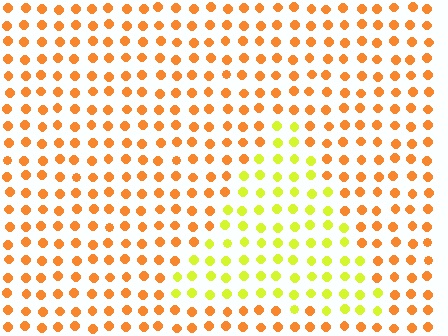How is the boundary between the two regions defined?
The boundary is defined purely by a slight shift in hue (about 44 degrees). Spacing, size, and orientation are identical on both sides.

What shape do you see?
I see a triangle.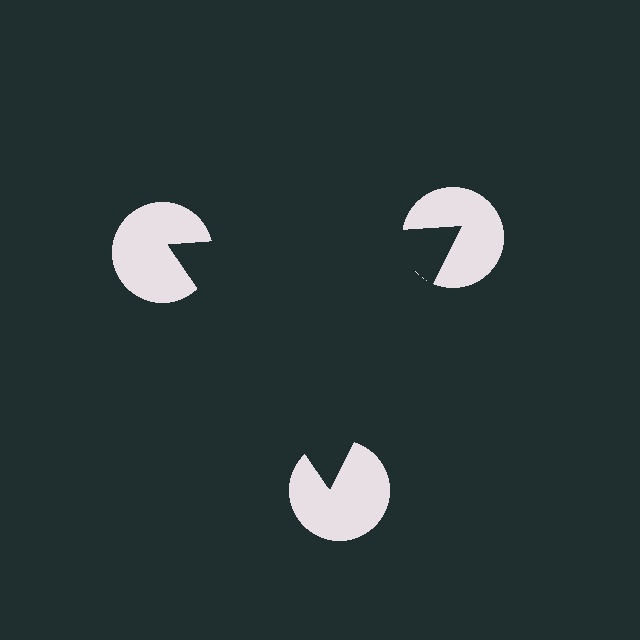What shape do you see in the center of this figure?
An illusory triangle — its edges are inferred from the aligned wedge cuts in the pac-man discs, not physically drawn.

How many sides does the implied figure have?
3 sides.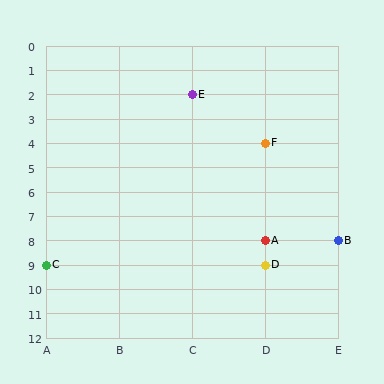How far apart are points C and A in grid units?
Points C and A are 3 columns and 1 row apart (about 3.2 grid units diagonally).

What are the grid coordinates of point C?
Point C is at grid coordinates (A, 9).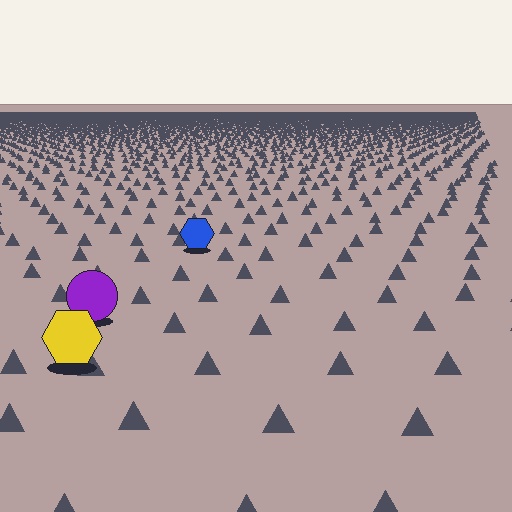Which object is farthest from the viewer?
The blue hexagon is farthest from the viewer. It appears smaller and the ground texture around it is denser.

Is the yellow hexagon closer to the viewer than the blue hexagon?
Yes. The yellow hexagon is closer — you can tell from the texture gradient: the ground texture is coarser near it.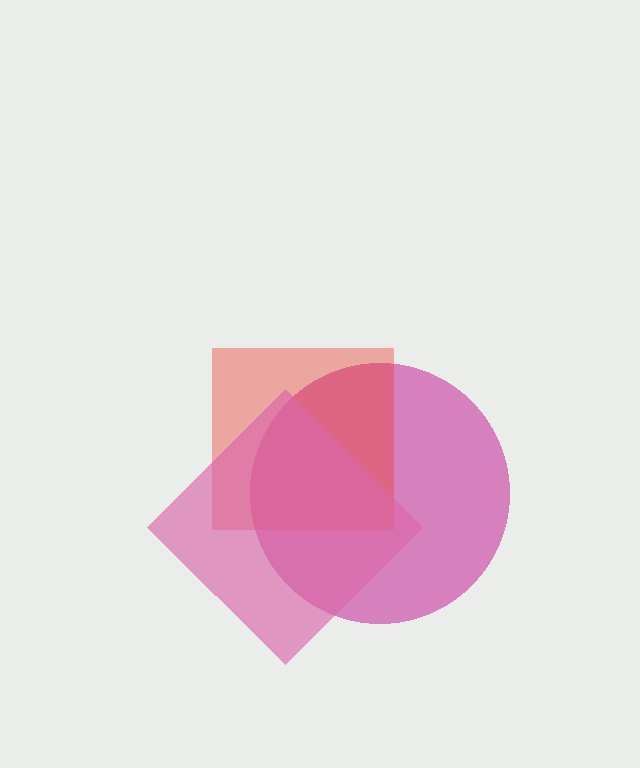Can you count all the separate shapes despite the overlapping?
Yes, there are 3 separate shapes.